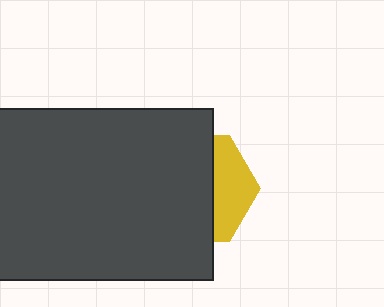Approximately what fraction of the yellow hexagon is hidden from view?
Roughly 65% of the yellow hexagon is hidden behind the dark gray rectangle.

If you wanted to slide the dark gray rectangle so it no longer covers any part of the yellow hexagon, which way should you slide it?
Slide it left — that is the most direct way to separate the two shapes.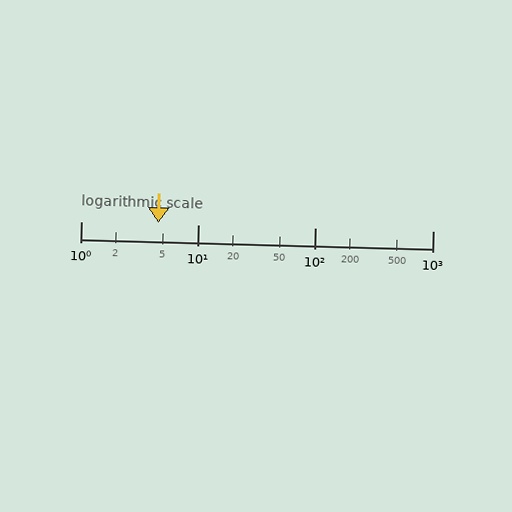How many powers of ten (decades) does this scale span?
The scale spans 3 decades, from 1 to 1000.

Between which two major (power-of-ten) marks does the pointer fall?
The pointer is between 1 and 10.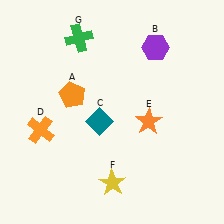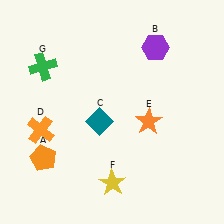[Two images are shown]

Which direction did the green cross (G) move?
The green cross (G) moved left.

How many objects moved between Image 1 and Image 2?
2 objects moved between the two images.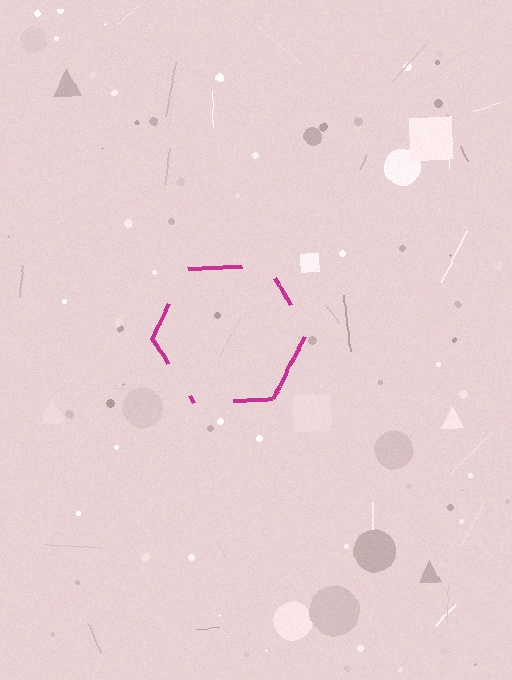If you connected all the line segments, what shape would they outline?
They would outline a hexagon.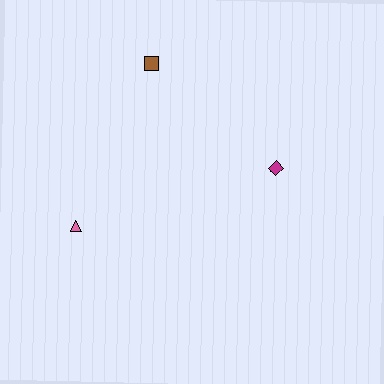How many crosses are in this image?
There are no crosses.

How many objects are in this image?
There are 3 objects.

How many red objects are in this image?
There are no red objects.